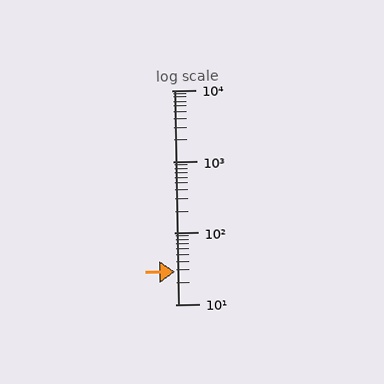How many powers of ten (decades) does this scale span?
The scale spans 3 decades, from 10 to 10000.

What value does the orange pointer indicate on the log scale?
The pointer indicates approximately 29.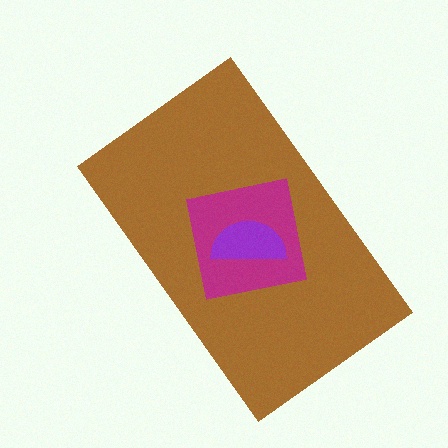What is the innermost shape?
The purple semicircle.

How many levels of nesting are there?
3.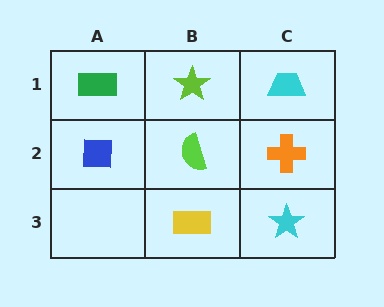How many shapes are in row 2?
3 shapes.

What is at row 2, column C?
An orange cross.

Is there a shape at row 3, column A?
No, that cell is empty.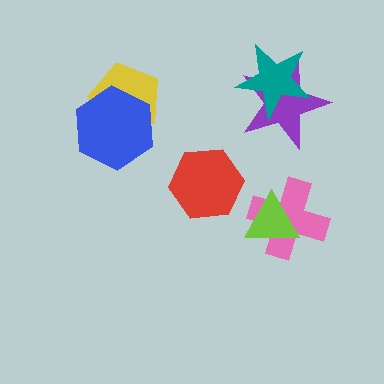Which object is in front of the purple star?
The teal star is in front of the purple star.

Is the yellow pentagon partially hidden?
Yes, it is partially covered by another shape.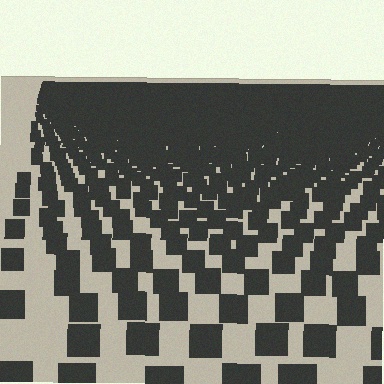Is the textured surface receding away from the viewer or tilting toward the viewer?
The surface is receding away from the viewer. Texture elements get smaller and denser toward the top.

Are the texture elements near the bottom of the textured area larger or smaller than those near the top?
Larger. Near the bottom, elements are closer to the viewer and appear at a bigger on-screen size.